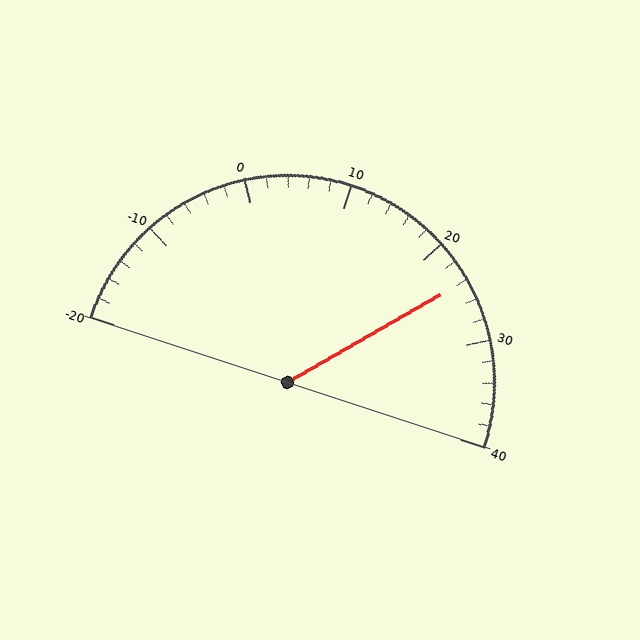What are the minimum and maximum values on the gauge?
The gauge ranges from -20 to 40.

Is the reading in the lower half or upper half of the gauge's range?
The reading is in the upper half of the range (-20 to 40).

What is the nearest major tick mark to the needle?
The nearest major tick mark is 20.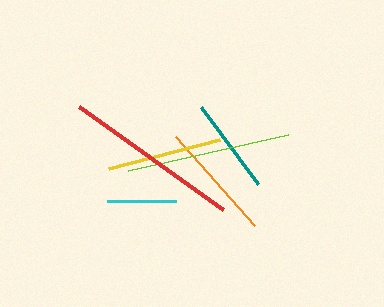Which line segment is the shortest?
The cyan line is the shortest at approximately 70 pixels.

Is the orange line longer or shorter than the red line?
The red line is longer than the orange line.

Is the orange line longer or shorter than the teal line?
The orange line is longer than the teal line.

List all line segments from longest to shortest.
From longest to shortest: red, lime, orange, yellow, teal, cyan.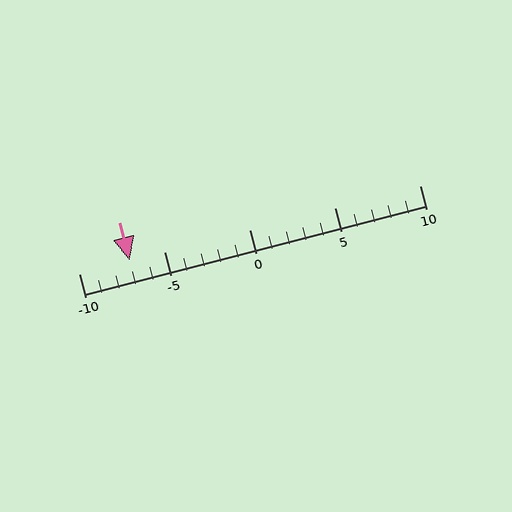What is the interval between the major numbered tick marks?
The major tick marks are spaced 5 units apart.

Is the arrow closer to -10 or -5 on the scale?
The arrow is closer to -5.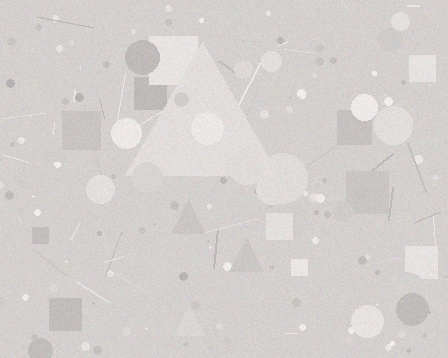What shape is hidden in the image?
A triangle is hidden in the image.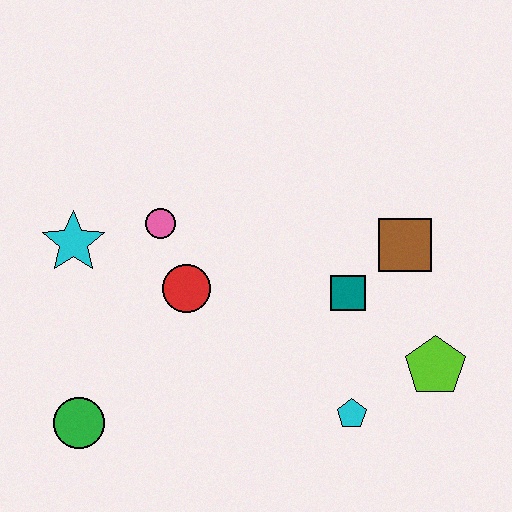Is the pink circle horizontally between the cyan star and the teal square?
Yes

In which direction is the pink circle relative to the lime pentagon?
The pink circle is to the left of the lime pentagon.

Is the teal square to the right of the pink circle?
Yes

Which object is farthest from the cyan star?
The lime pentagon is farthest from the cyan star.